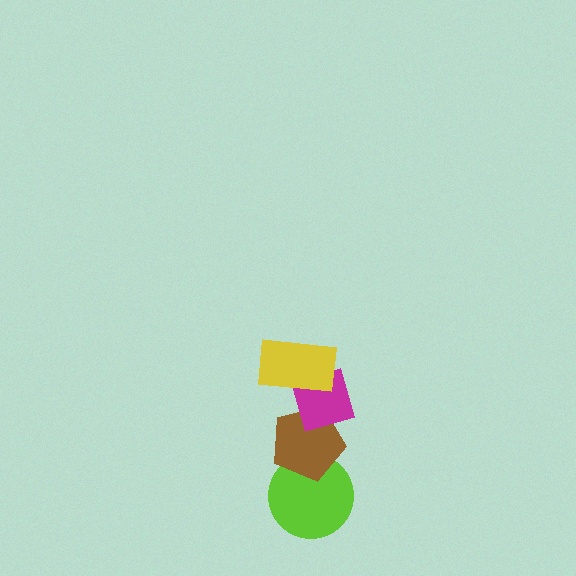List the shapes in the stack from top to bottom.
From top to bottom: the yellow rectangle, the magenta diamond, the brown pentagon, the lime circle.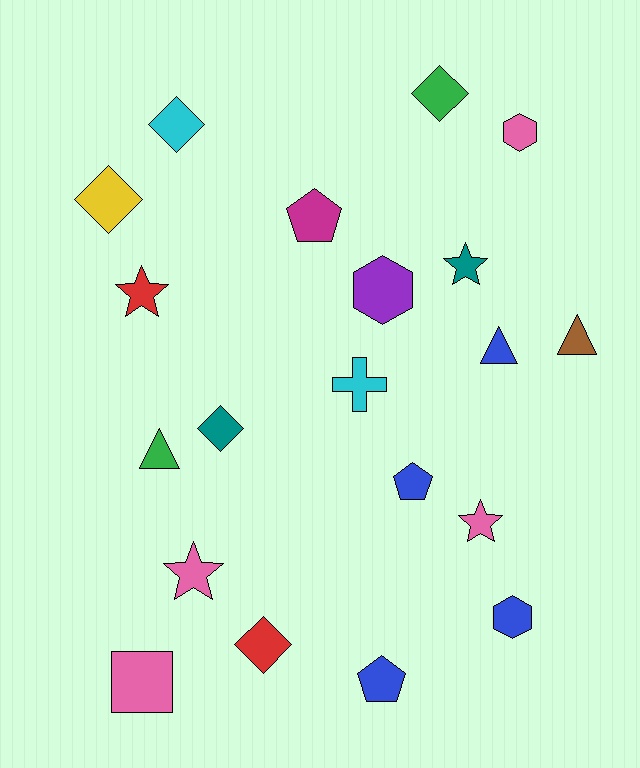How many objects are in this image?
There are 20 objects.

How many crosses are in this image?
There is 1 cross.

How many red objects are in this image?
There are 2 red objects.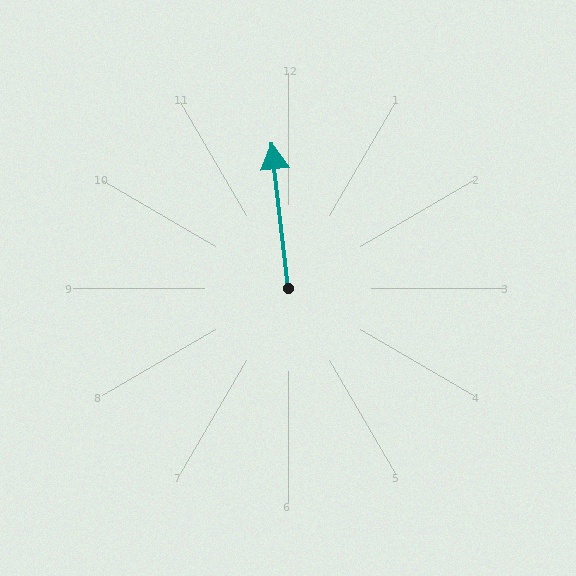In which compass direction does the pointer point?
North.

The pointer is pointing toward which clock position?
Roughly 12 o'clock.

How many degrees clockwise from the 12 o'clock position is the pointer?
Approximately 354 degrees.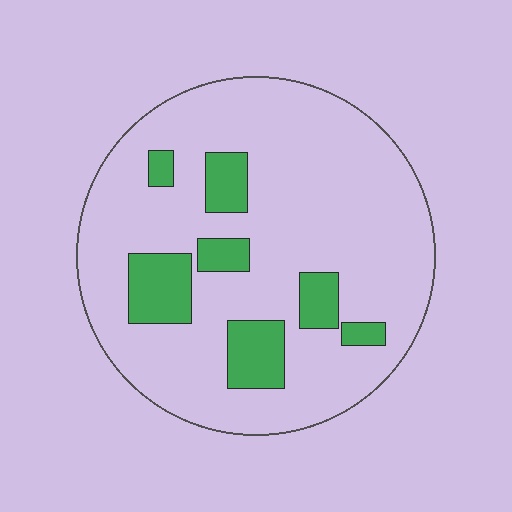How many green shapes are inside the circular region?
7.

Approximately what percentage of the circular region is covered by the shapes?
Approximately 15%.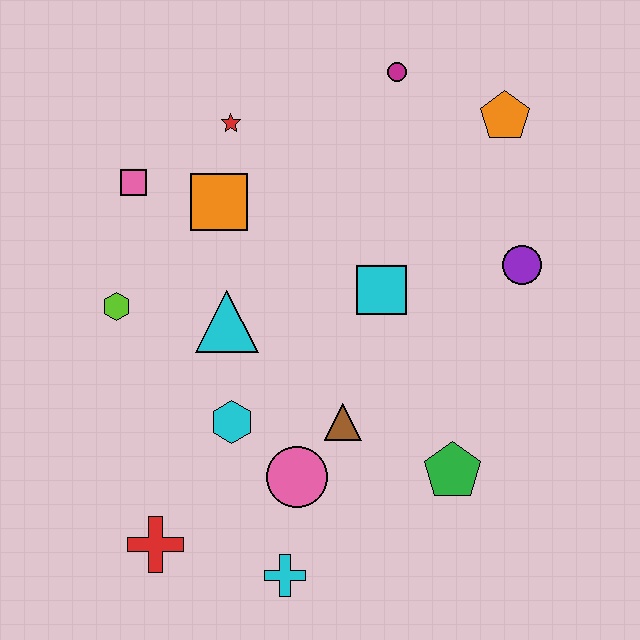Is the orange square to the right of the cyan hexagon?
No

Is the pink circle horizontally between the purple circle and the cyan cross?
Yes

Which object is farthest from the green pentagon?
The pink square is farthest from the green pentagon.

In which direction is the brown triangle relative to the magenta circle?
The brown triangle is below the magenta circle.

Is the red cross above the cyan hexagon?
No